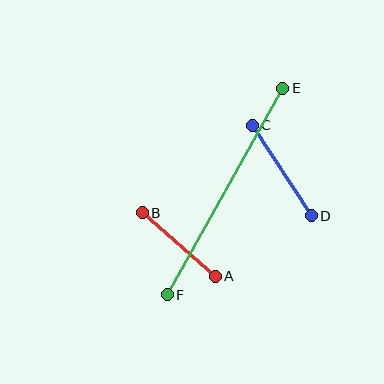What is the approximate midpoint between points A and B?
The midpoint is at approximately (179, 245) pixels.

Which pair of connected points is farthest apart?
Points E and F are farthest apart.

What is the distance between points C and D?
The distance is approximately 108 pixels.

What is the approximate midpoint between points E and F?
The midpoint is at approximately (225, 192) pixels.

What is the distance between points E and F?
The distance is approximately 237 pixels.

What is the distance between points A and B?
The distance is approximately 97 pixels.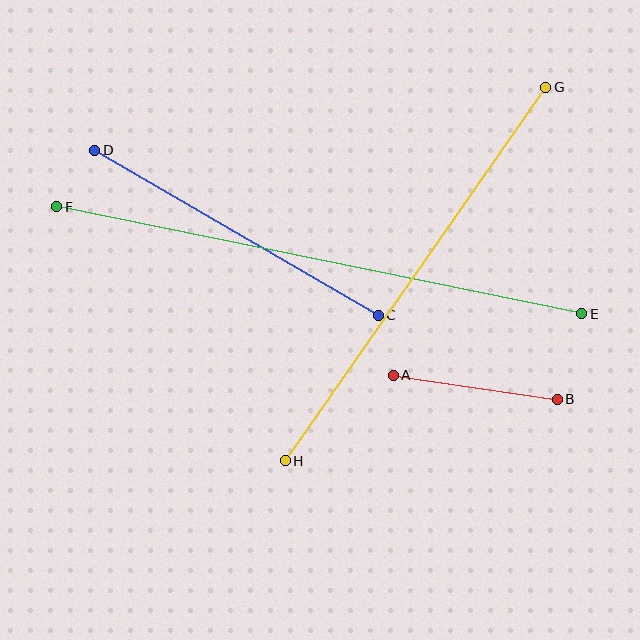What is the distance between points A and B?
The distance is approximately 166 pixels.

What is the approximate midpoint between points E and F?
The midpoint is at approximately (319, 260) pixels.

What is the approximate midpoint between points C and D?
The midpoint is at approximately (236, 233) pixels.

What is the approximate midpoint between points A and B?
The midpoint is at approximately (475, 387) pixels.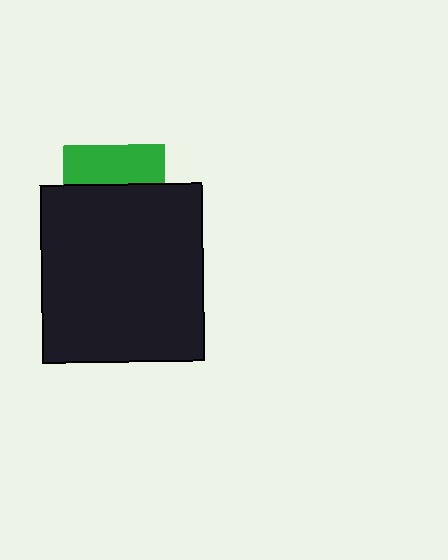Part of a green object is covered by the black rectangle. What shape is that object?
It is a square.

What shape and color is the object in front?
The object in front is a black rectangle.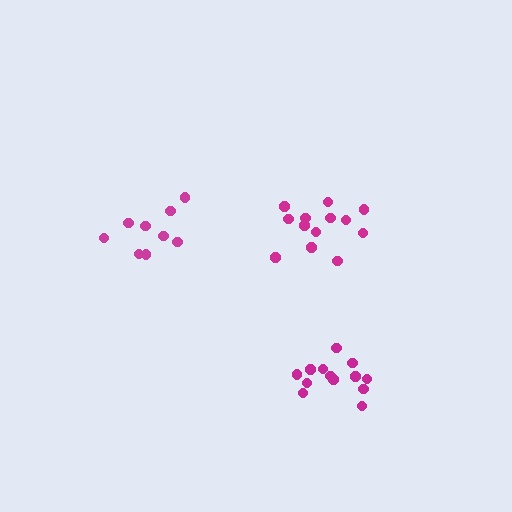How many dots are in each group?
Group 1: 13 dots, Group 2: 13 dots, Group 3: 9 dots (35 total).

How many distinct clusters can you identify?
There are 3 distinct clusters.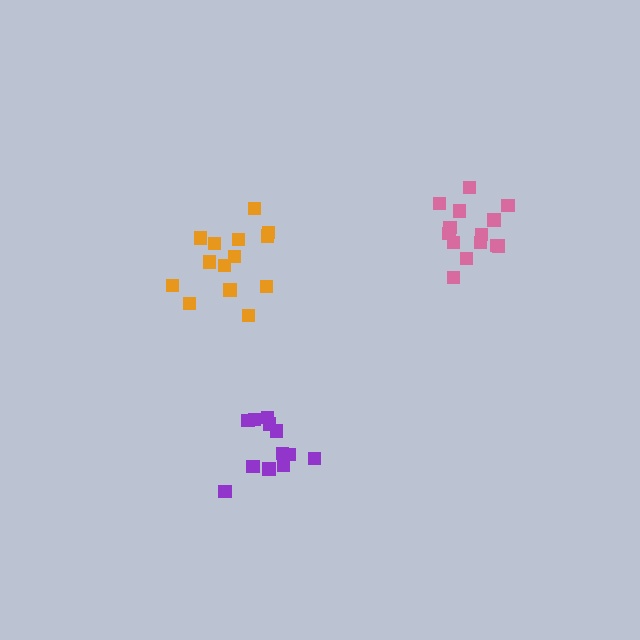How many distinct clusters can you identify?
There are 3 distinct clusters.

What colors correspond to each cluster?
The clusters are colored: orange, pink, purple.